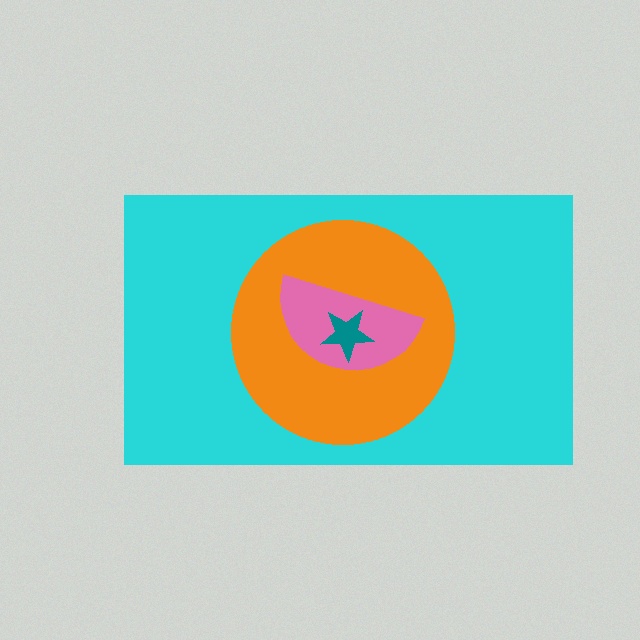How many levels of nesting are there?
4.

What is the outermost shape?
The cyan rectangle.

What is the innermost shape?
The teal star.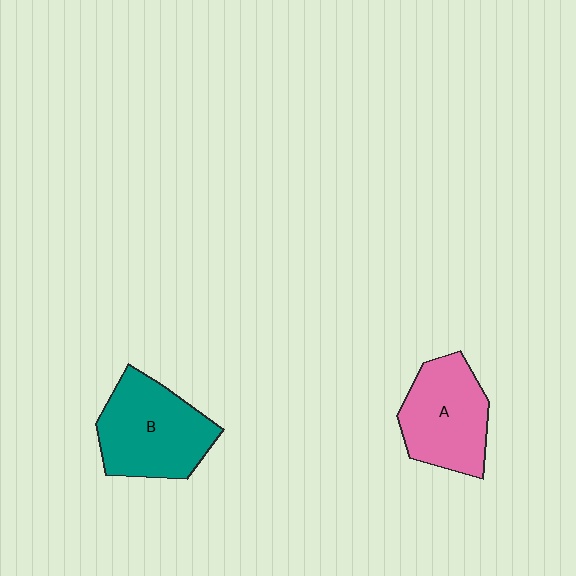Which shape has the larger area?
Shape B (teal).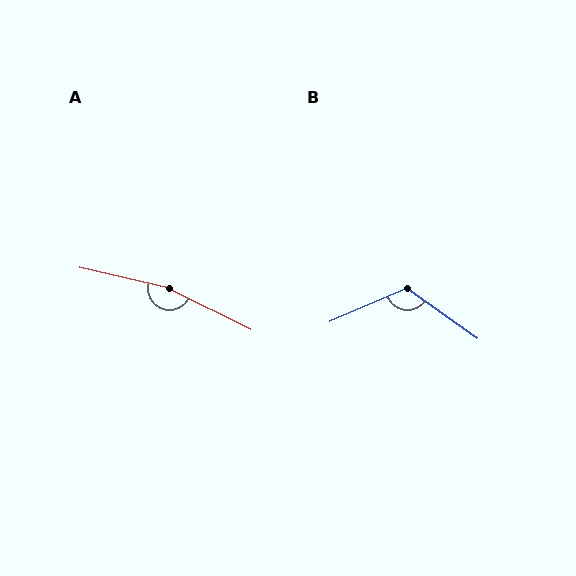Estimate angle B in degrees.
Approximately 121 degrees.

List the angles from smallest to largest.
B (121°), A (166°).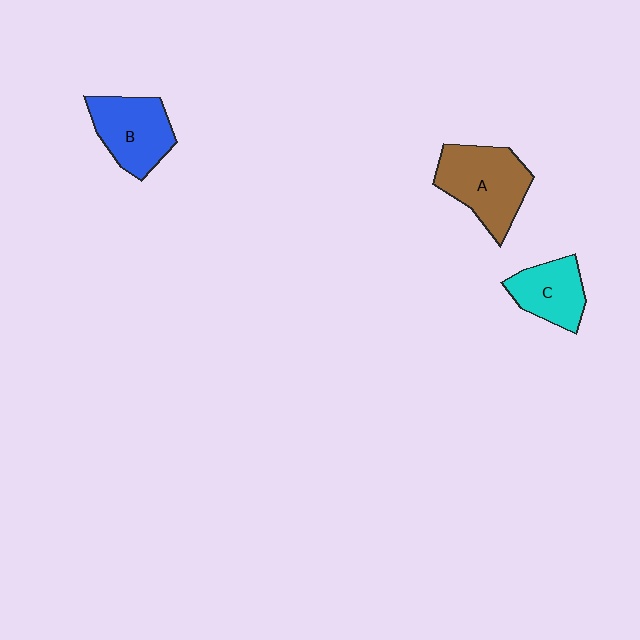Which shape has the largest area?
Shape A (brown).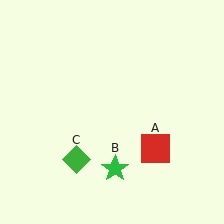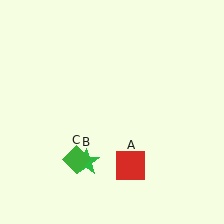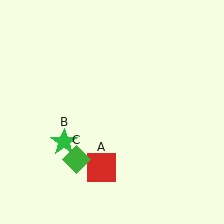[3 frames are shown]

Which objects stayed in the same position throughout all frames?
Green diamond (object C) remained stationary.